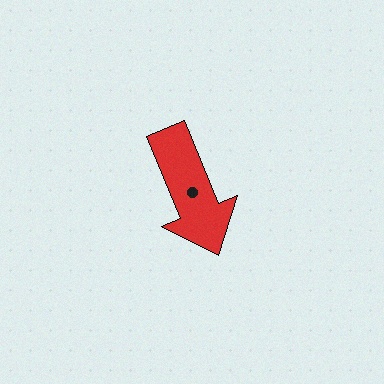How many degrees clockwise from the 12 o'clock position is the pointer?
Approximately 158 degrees.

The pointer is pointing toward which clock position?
Roughly 5 o'clock.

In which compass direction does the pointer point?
South.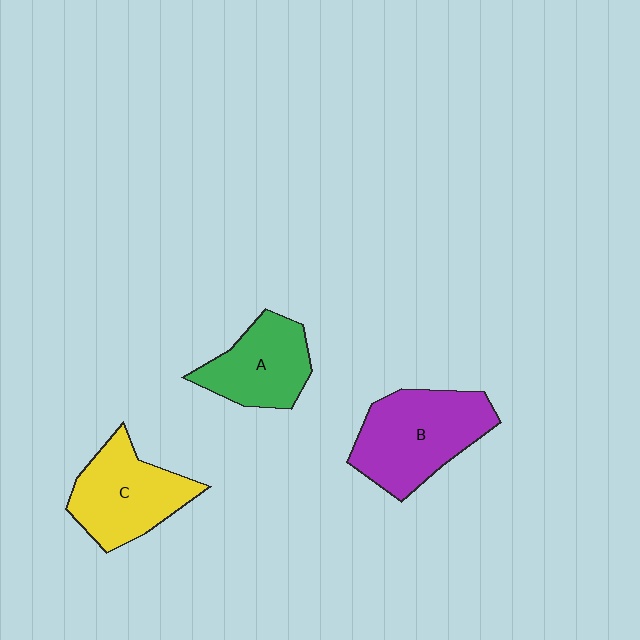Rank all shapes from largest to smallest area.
From largest to smallest: B (purple), C (yellow), A (green).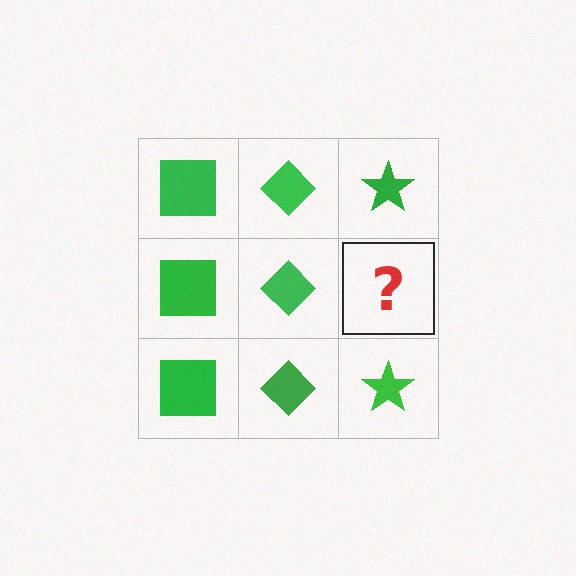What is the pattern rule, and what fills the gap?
The rule is that each column has a consistent shape. The gap should be filled with a green star.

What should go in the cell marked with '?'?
The missing cell should contain a green star.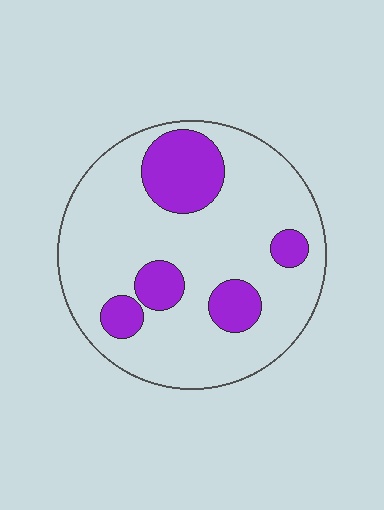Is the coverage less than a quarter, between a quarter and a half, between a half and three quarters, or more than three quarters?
Less than a quarter.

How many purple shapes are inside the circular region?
5.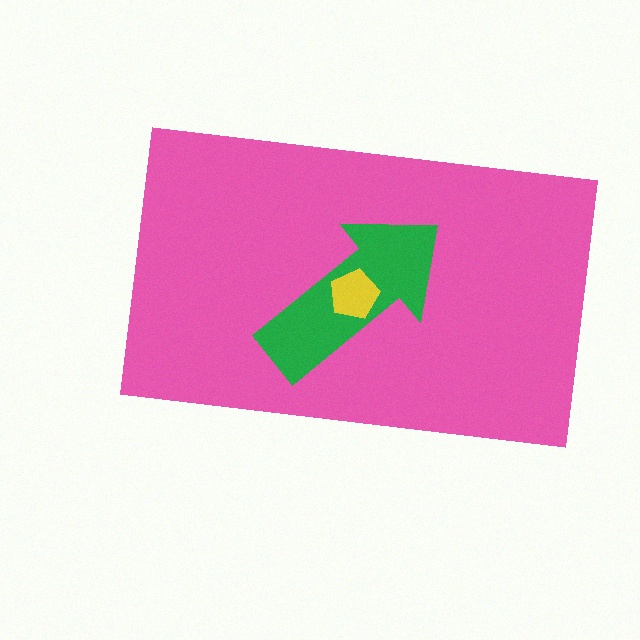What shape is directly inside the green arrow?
The yellow pentagon.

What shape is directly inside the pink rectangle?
The green arrow.